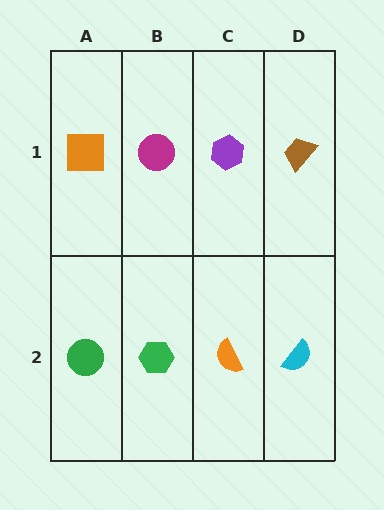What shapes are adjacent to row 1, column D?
A cyan semicircle (row 2, column D), a purple hexagon (row 1, column C).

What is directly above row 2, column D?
A brown trapezoid.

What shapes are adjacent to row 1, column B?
A green hexagon (row 2, column B), an orange square (row 1, column A), a purple hexagon (row 1, column C).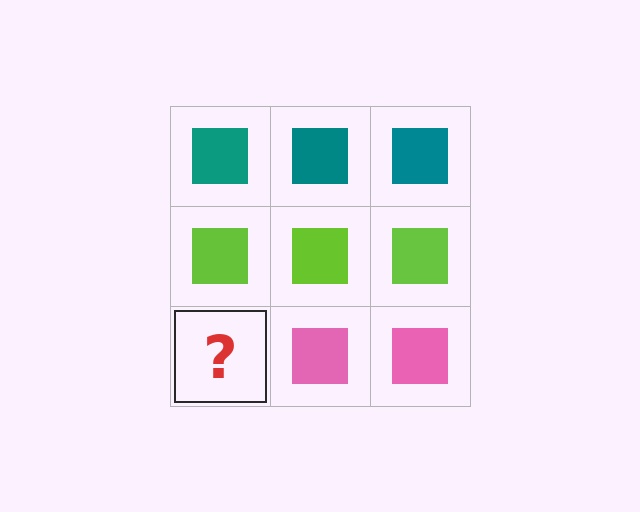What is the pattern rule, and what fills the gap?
The rule is that each row has a consistent color. The gap should be filled with a pink square.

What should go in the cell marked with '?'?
The missing cell should contain a pink square.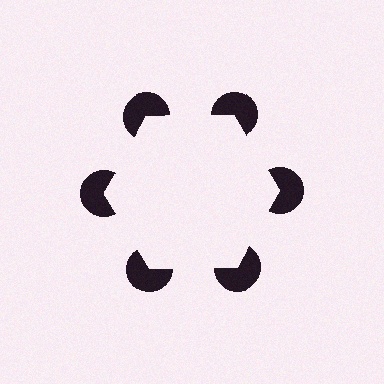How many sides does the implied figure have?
6 sides.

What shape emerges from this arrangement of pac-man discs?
An illusory hexagon — its edges are inferred from the aligned wedge cuts in the pac-man discs, not physically drawn.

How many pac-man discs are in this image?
There are 6 — one at each vertex of the illusory hexagon.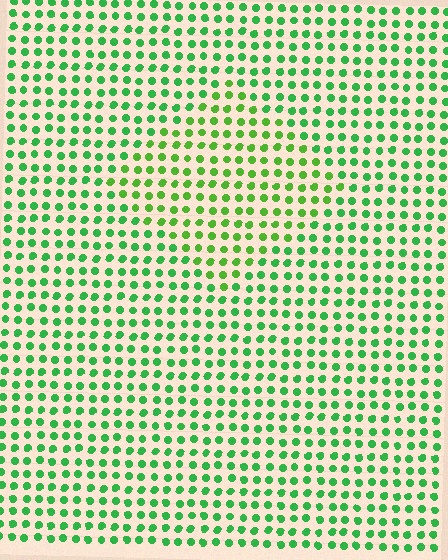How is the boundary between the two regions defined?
The boundary is defined purely by a slight shift in hue (about 25 degrees). Spacing, size, and orientation are identical on both sides.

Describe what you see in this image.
The image is filled with small green elements in a uniform arrangement. A diamond-shaped region is visible where the elements are tinted to a slightly different hue, forming a subtle color boundary.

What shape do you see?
I see a diamond.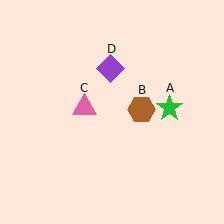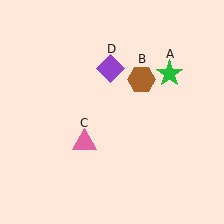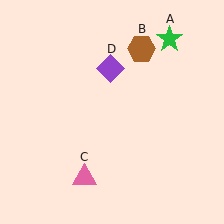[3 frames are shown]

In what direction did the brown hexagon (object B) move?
The brown hexagon (object B) moved up.